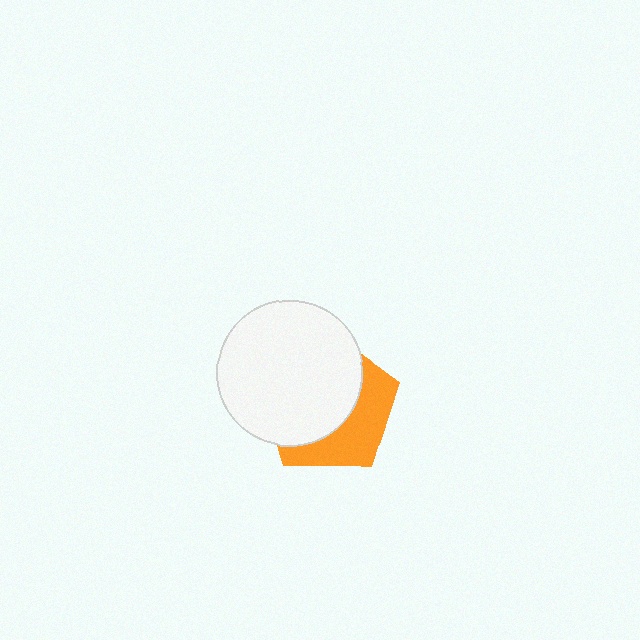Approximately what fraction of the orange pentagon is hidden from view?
Roughly 62% of the orange pentagon is hidden behind the white circle.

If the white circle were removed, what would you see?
You would see the complete orange pentagon.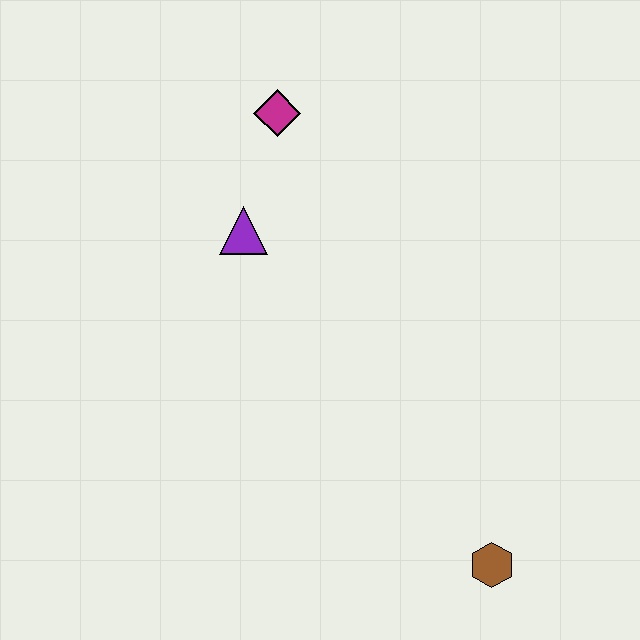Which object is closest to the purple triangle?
The magenta diamond is closest to the purple triangle.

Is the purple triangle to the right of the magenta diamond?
No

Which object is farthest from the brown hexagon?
The magenta diamond is farthest from the brown hexagon.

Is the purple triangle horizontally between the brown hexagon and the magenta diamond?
No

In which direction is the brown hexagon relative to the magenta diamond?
The brown hexagon is below the magenta diamond.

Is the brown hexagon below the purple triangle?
Yes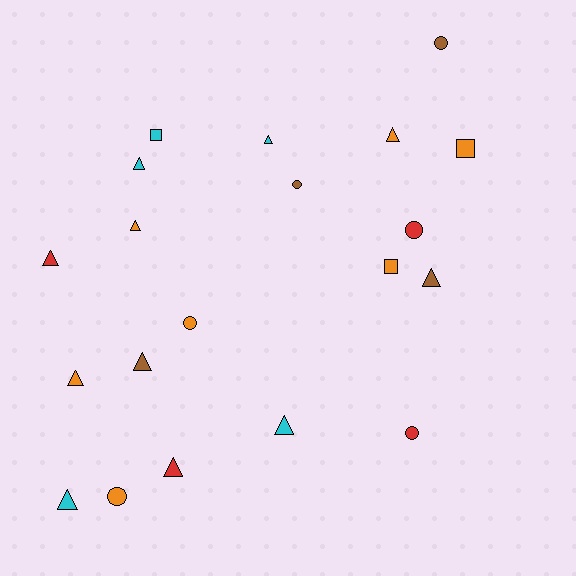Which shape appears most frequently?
Triangle, with 11 objects.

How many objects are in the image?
There are 20 objects.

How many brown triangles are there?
There are 2 brown triangles.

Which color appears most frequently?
Orange, with 7 objects.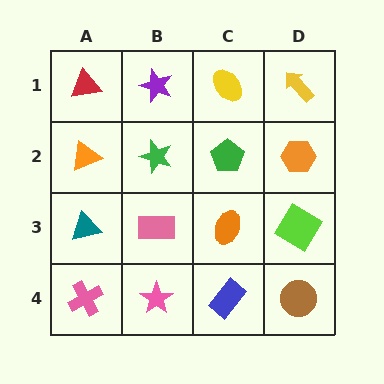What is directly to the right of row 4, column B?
A blue rectangle.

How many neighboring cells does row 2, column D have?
3.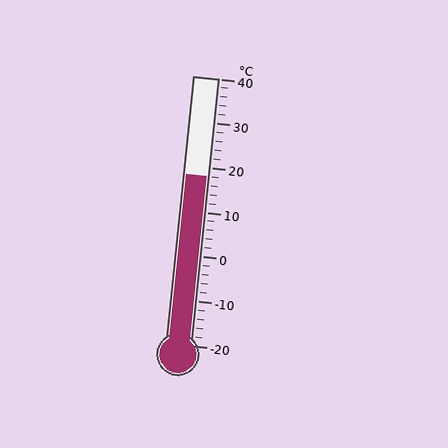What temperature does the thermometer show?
The thermometer shows approximately 18°C.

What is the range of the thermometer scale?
The thermometer scale ranges from -20°C to 40°C.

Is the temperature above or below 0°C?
The temperature is above 0°C.